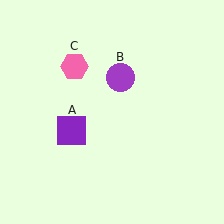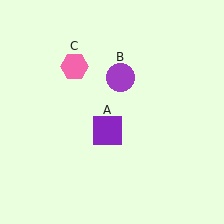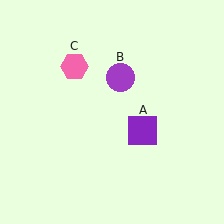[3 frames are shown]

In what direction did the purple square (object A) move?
The purple square (object A) moved right.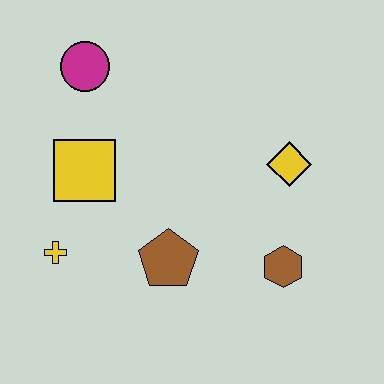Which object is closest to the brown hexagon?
The yellow diamond is closest to the brown hexagon.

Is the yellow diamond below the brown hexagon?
No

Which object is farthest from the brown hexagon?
The magenta circle is farthest from the brown hexagon.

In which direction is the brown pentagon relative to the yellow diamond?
The brown pentagon is to the left of the yellow diamond.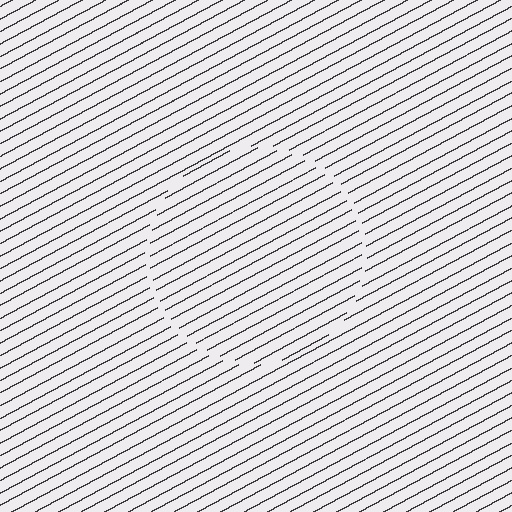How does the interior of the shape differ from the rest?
The interior of the shape contains the same grating, shifted by half a period — the contour is defined by the phase discontinuity where line-ends from the inner and outer gratings abut.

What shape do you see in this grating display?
An illusory circle. The interior of the shape contains the same grating, shifted by half a period — the contour is defined by the phase discontinuity where line-ends from the inner and outer gratings abut.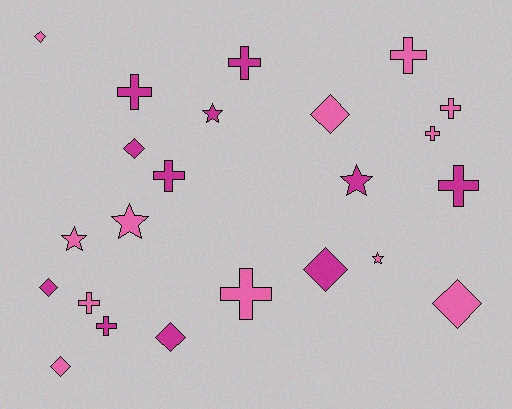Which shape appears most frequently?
Cross, with 10 objects.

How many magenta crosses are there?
There are 5 magenta crosses.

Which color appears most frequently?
Pink, with 12 objects.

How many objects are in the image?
There are 23 objects.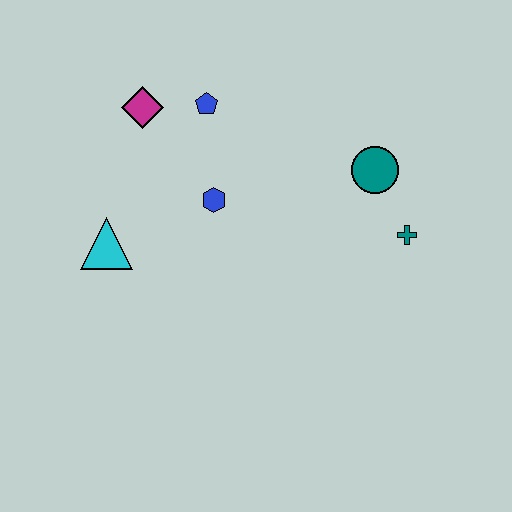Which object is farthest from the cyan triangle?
The teal cross is farthest from the cyan triangle.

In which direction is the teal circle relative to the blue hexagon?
The teal circle is to the right of the blue hexagon.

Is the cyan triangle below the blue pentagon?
Yes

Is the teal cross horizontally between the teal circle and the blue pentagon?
No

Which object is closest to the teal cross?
The teal circle is closest to the teal cross.